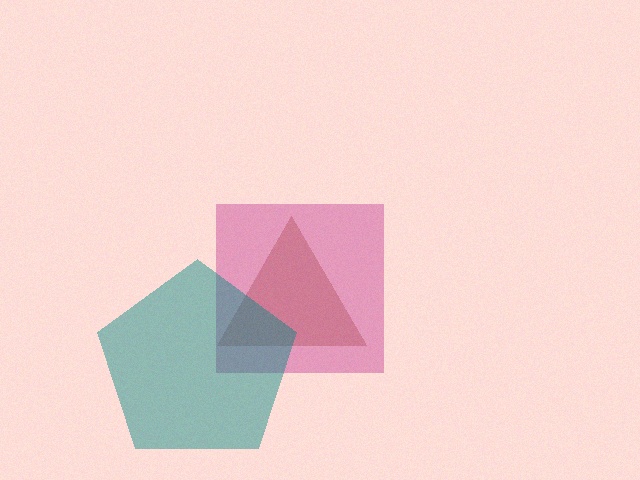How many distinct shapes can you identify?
There are 3 distinct shapes: a brown triangle, a magenta square, a teal pentagon.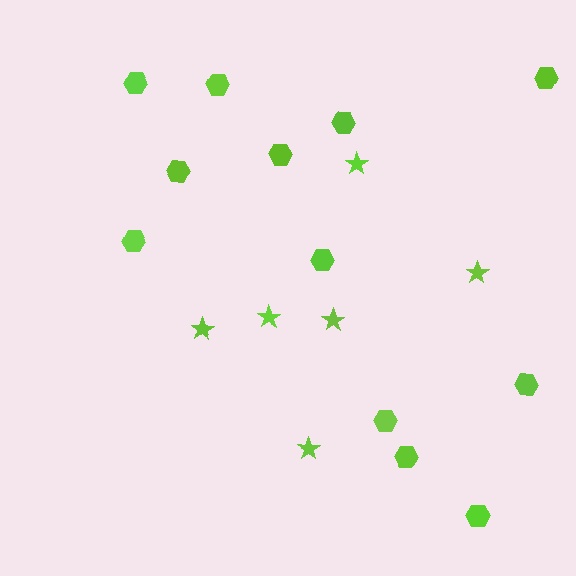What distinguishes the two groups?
There are 2 groups: one group of stars (6) and one group of hexagons (12).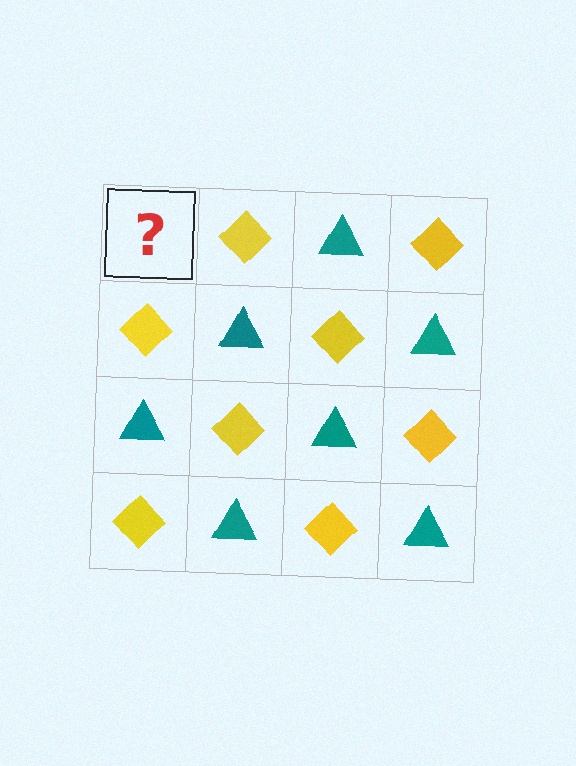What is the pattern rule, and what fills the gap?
The rule is that it alternates teal triangle and yellow diamond in a checkerboard pattern. The gap should be filled with a teal triangle.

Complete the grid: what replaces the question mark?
The question mark should be replaced with a teal triangle.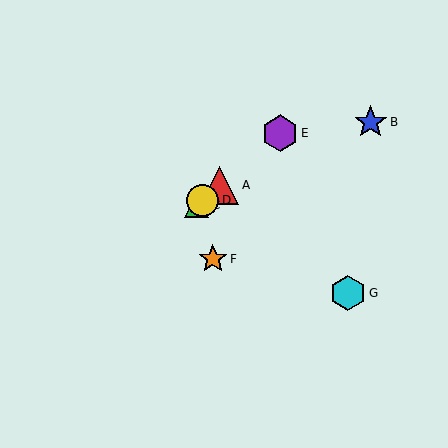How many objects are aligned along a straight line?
4 objects (A, C, D, E) are aligned along a straight line.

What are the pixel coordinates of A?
Object A is at (220, 185).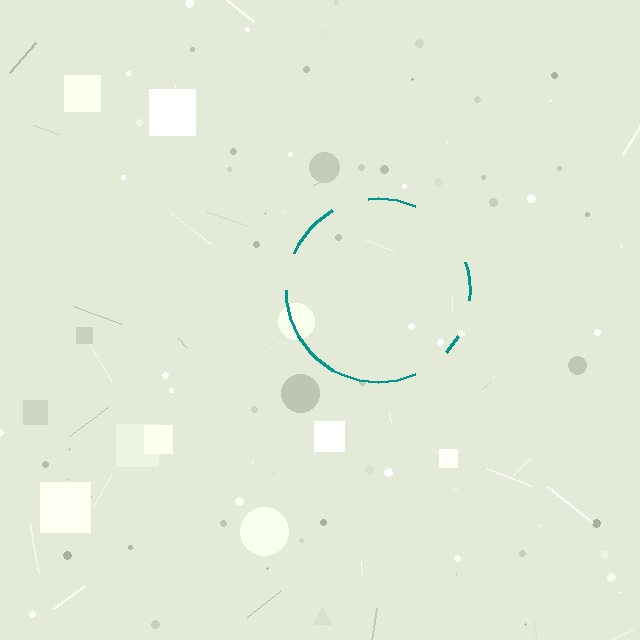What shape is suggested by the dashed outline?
The dashed outline suggests a circle.